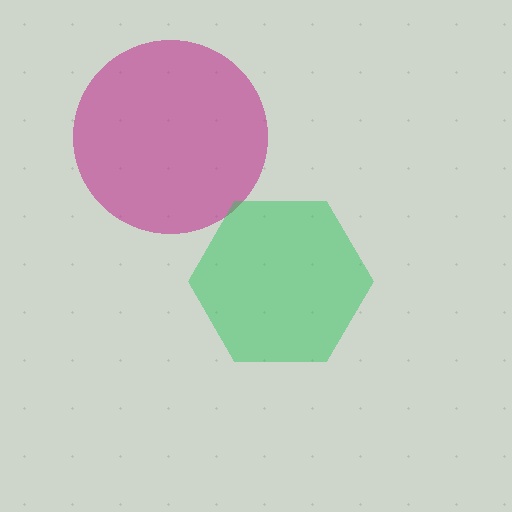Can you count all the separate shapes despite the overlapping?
Yes, there are 2 separate shapes.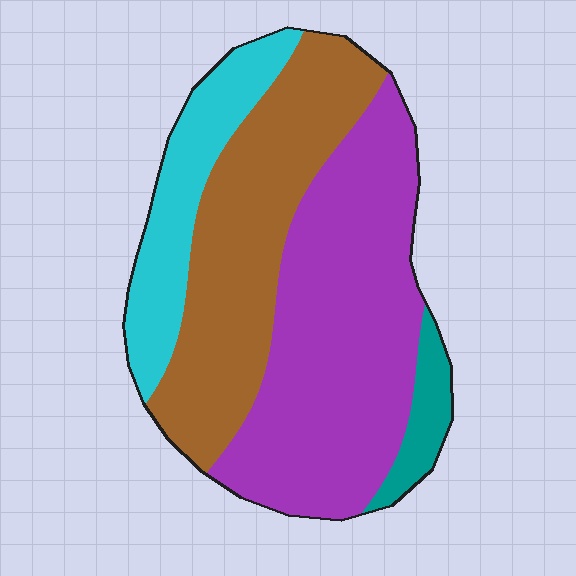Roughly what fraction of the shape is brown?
Brown takes up about one third (1/3) of the shape.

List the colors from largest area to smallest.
From largest to smallest: purple, brown, cyan, teal.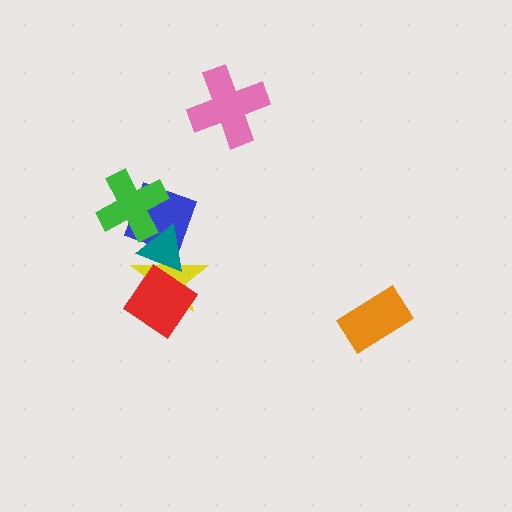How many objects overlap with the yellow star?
3 objects overlap with the yellow star.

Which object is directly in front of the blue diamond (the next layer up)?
The yellow star is directly in front of the blue diamond.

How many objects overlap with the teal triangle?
4 objects overlap with the teal triangle.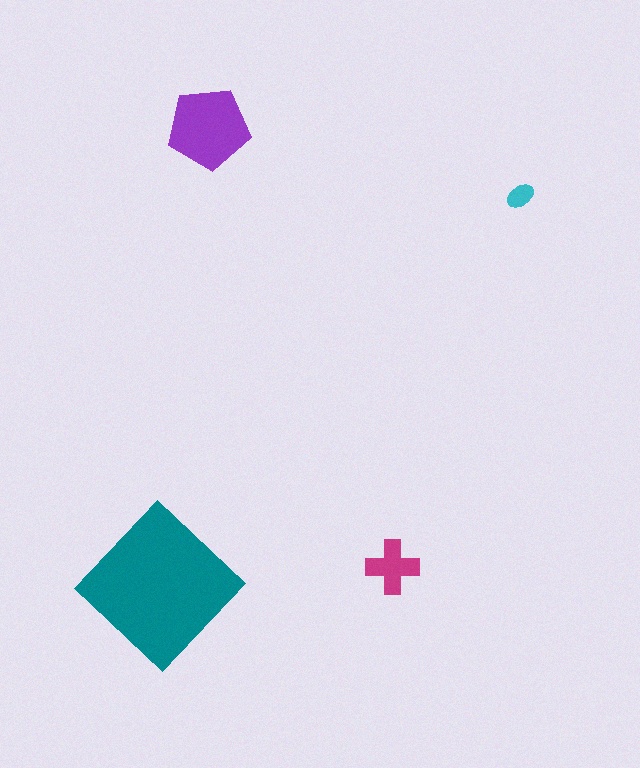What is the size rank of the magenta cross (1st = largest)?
3rd.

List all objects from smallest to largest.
The cyan ellipse, the magenta cross, the purple pentagon, the teal diamond.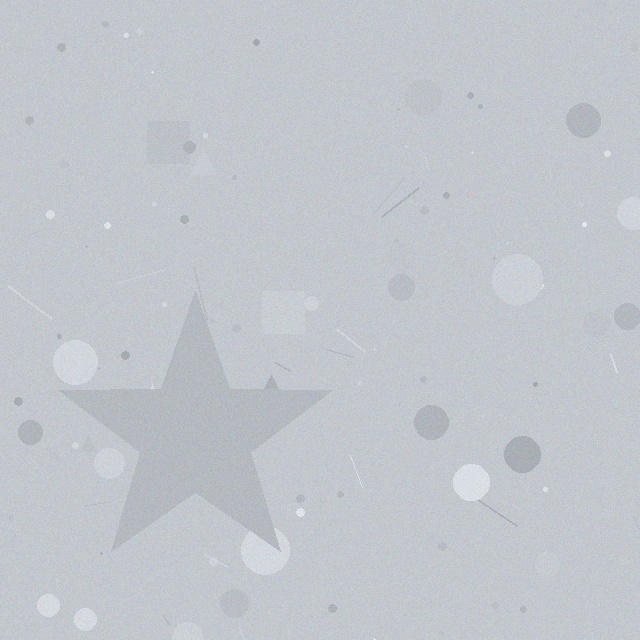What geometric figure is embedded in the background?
A star is embedded in the background.